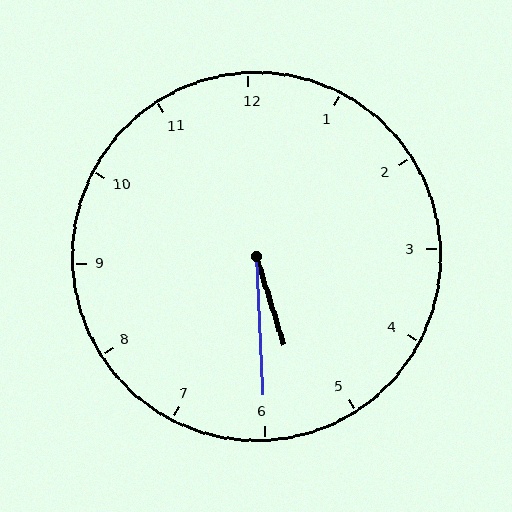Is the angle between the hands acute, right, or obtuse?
It is acute.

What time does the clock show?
5:30.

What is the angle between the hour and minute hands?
Approximately 15 degrees.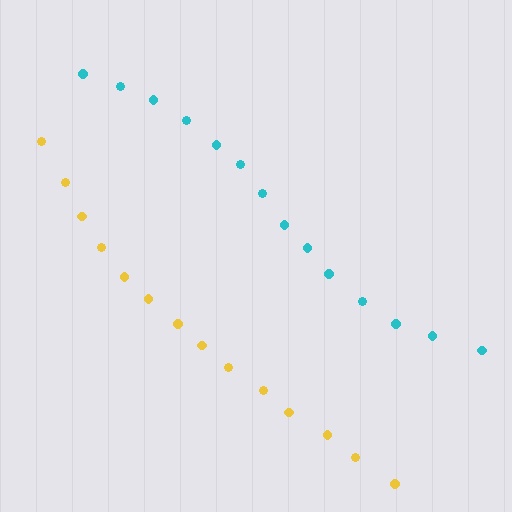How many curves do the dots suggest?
There are 2 distinct paths.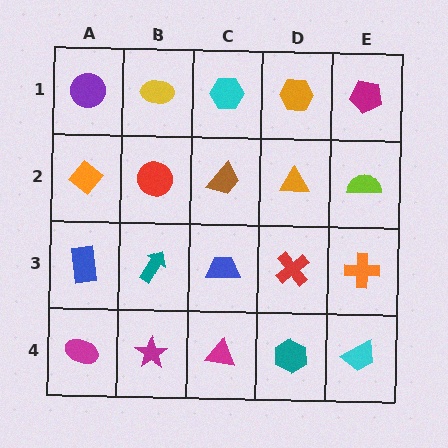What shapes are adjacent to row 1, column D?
An orange triangle (row 2, column D), a cyan hexagon (row 1, column C), a magenta pentagon (row 1, column E).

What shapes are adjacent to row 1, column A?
An orange diamond (row 2, column A), a yellow ellipse (row 1, column B).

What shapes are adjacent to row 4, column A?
A blue rectangle (row 3, column A), a magenta star (row 4, column B).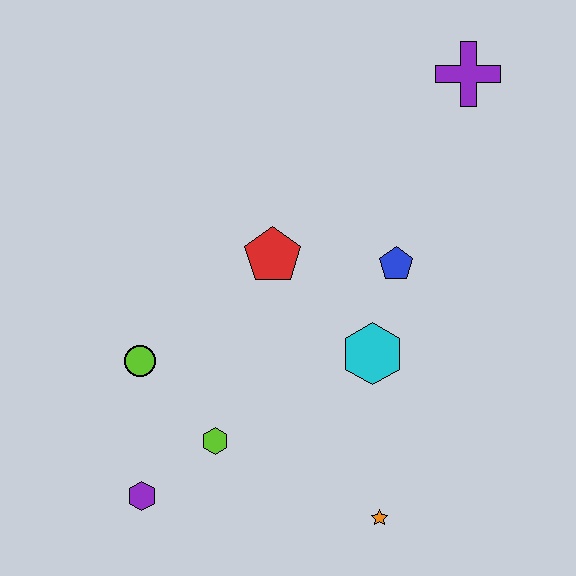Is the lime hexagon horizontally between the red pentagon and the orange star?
No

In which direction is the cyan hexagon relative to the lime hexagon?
The cyan hexagon is to the right of the lime hexagon.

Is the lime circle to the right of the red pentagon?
No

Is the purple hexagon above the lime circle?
No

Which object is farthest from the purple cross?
The purple hexagon is farthest from the purple cross.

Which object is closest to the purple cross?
The blue pentagon is closest to the purple cross.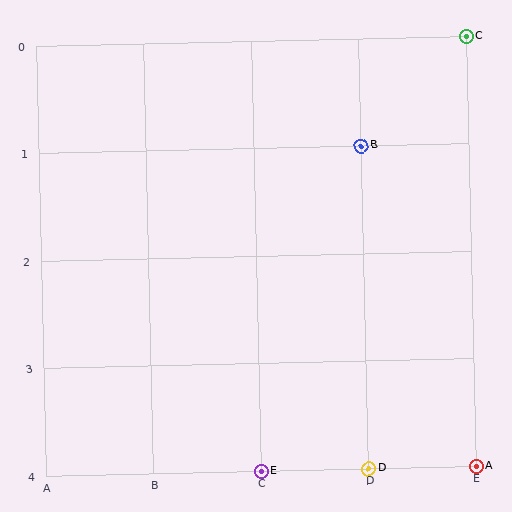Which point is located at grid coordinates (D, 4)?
Point D is at (D, 4).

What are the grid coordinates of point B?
Point B is at grid coordinates (D, 1).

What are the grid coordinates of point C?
Point C is at grid coordinates (E, 0).